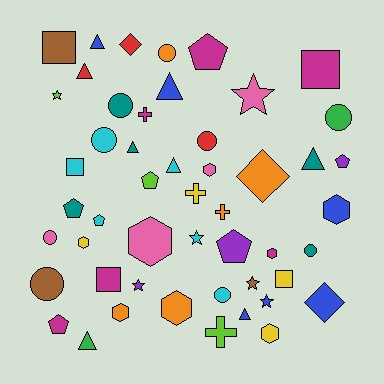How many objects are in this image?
There are 50 objects.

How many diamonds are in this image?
There are 3 diamonds.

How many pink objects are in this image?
There are 4 pink objects.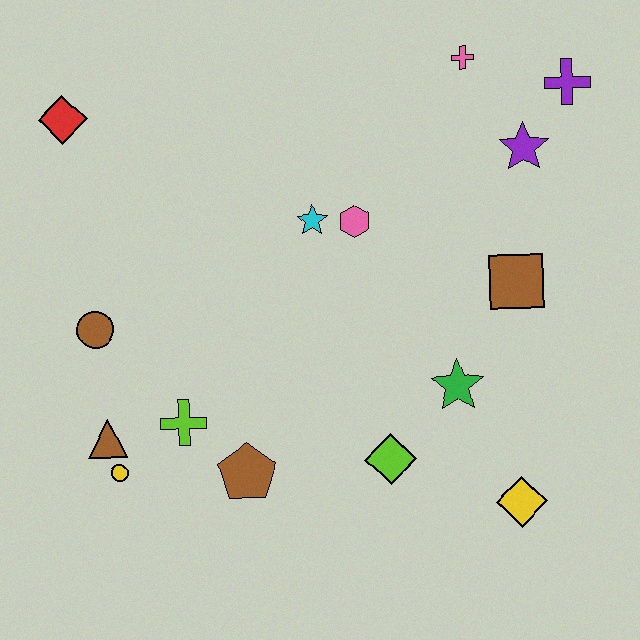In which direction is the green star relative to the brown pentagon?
The green star is to the right of the brown pentagon.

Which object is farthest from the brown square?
The red diamond is farthest from the brown square.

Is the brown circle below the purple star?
Yes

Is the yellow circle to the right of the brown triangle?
Yes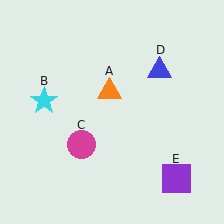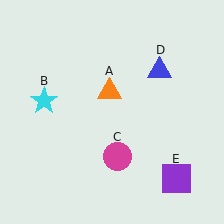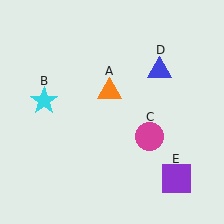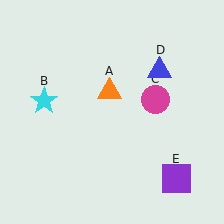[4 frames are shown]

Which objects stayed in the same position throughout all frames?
Orange triangle (object A) and cyan star (object B) and blue triangle (object D) and purple square (object E) remained stationary.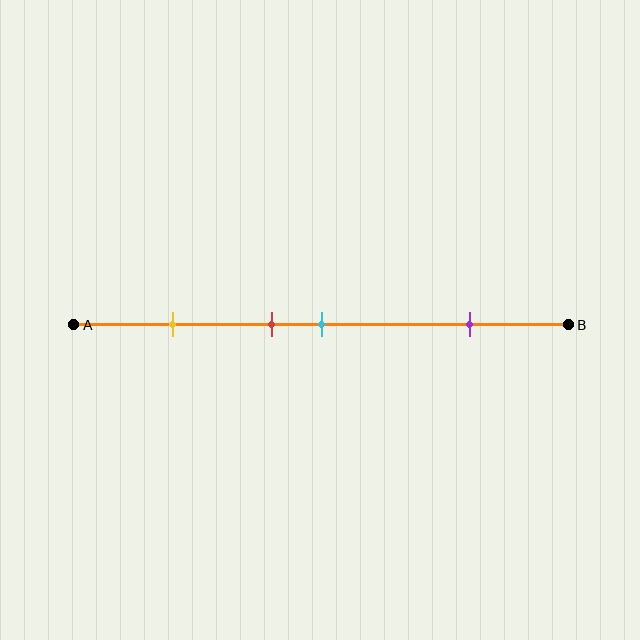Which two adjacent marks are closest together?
The red and cyan marks are the closest adjacent pair.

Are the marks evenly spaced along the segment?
No, the marks are not evenly spaced.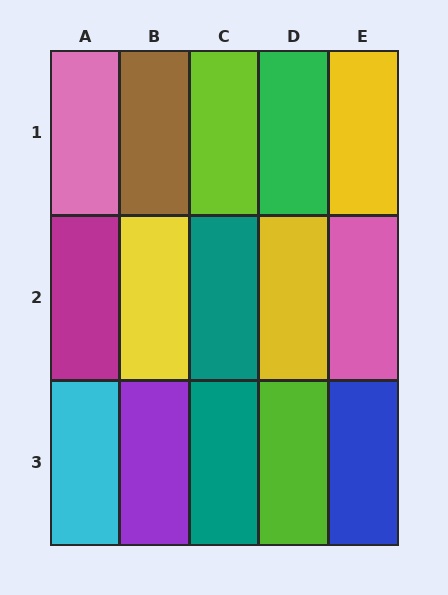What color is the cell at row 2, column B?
Yellow.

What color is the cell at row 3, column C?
Teal.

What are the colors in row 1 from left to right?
Pink, brown, lime, green, yellow.